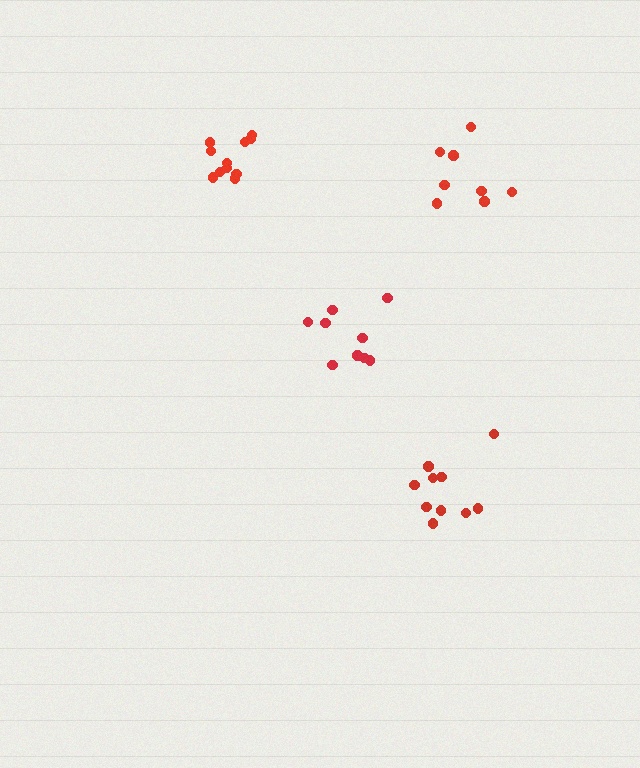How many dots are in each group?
Group 1: 10 dots, Group 2: 9 dots, Group 3: 8 dots, Group 4: 11 dots (38 total).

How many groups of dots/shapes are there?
There are 4 groups.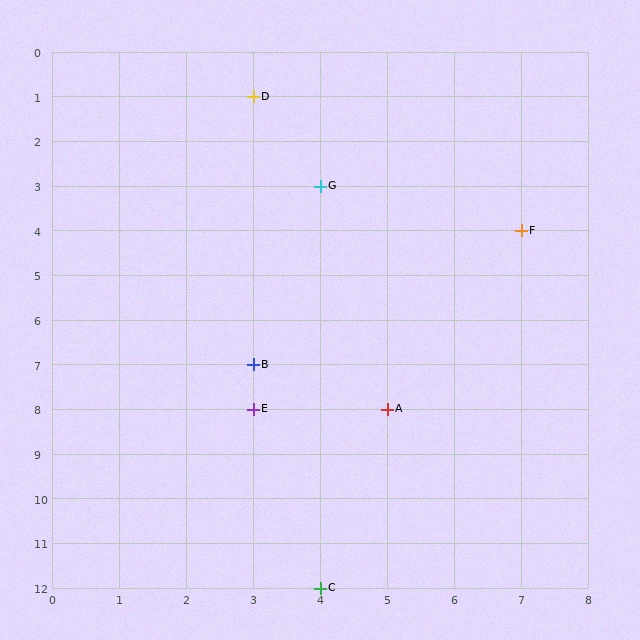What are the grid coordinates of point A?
Point A is at grid coordinates (5, 8).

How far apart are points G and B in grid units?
Points G and B are 1 column and 4 rows apart (about 4.1 grid units diagonally).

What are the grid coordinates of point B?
Point B is at grid coordinates (3, 7).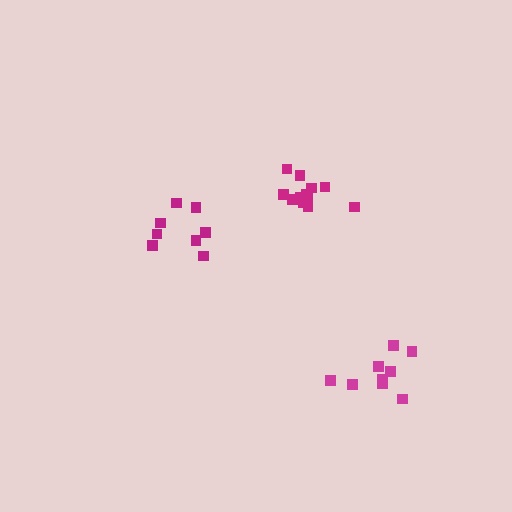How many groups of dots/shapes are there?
There are 3 groups.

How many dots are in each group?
Group 1: 9 dots, Group 2: 8 dots, Group 3: 12 dots (29 total).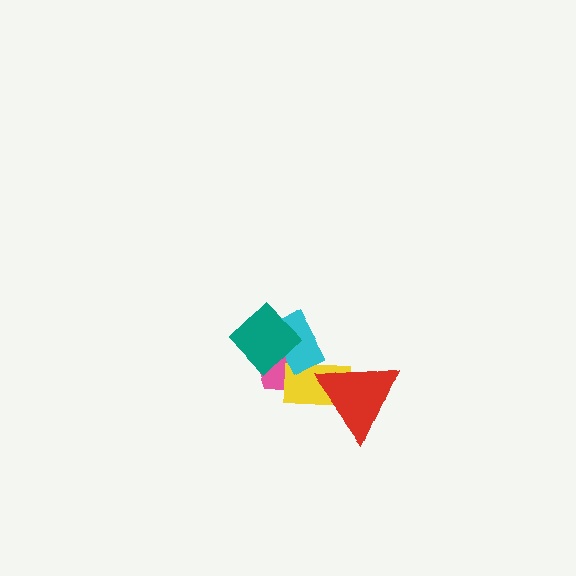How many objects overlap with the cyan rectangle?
3 objects overlap with the cyan rectangle.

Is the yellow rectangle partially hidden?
Yes, it is partially covered by another shape.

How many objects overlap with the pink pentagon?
3 objects overlap with the pink pentagon.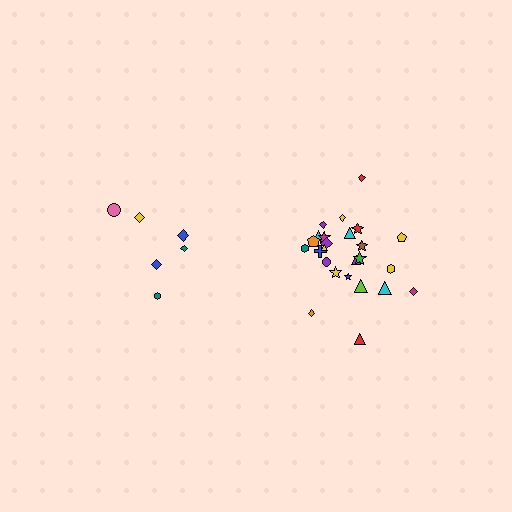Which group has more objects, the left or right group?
The right group.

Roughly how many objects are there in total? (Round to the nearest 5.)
Roughly 30 objects in total.